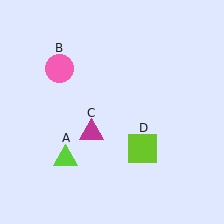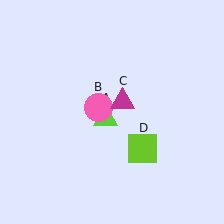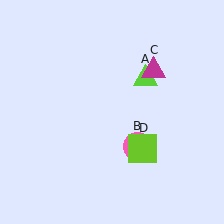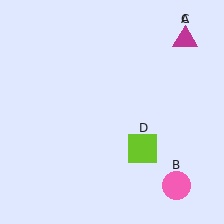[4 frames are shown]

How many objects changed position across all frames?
3 objects changed position: lime triangle (object A), pink circle (object B), magenta triangle (object C).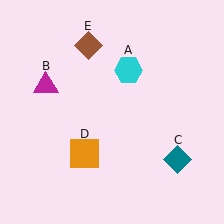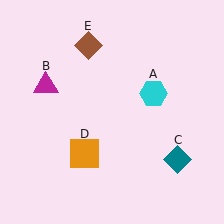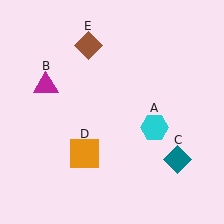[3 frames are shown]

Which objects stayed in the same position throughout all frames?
Magenta triangle (object B) and teal diamond (object C) and orange square (object D) and brown diamond (object E) remained stationary.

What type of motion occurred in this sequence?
The cyan hexagon (object A) rotated clockwise around the center of the scene.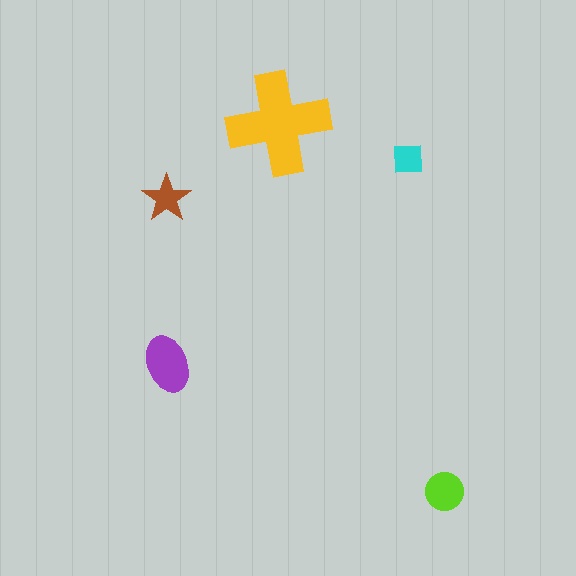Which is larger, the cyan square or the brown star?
The brown star.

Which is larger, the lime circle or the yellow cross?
The yellow cross.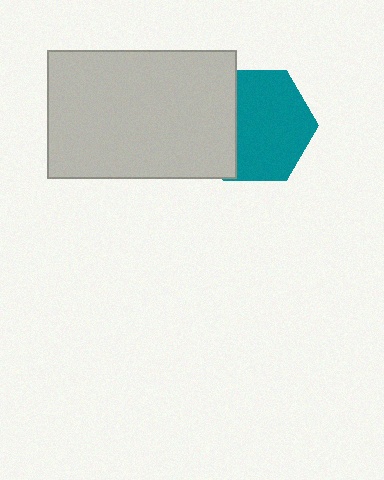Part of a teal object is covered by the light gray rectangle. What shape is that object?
It is a hexagon.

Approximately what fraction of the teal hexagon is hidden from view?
Roughly 31% of the teal hexagon is hidden behind the light gray rectangle.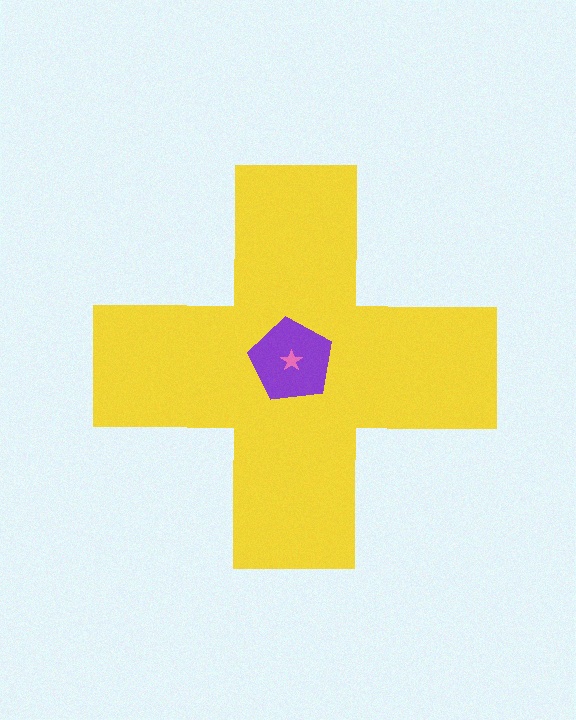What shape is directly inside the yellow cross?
The purple pentagon.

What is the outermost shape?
The yellow cross.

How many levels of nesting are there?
3.